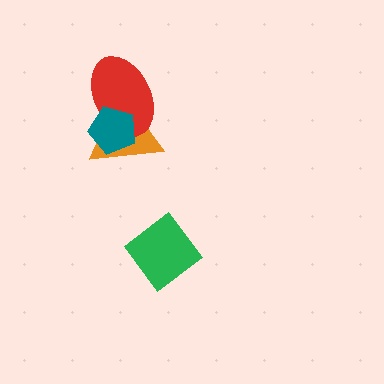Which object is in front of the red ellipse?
The teal pentagon is in front of the red ellipse.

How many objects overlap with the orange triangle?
2 objects overlap with the orange triangle.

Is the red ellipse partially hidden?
Yes, it is partially covered by another shape.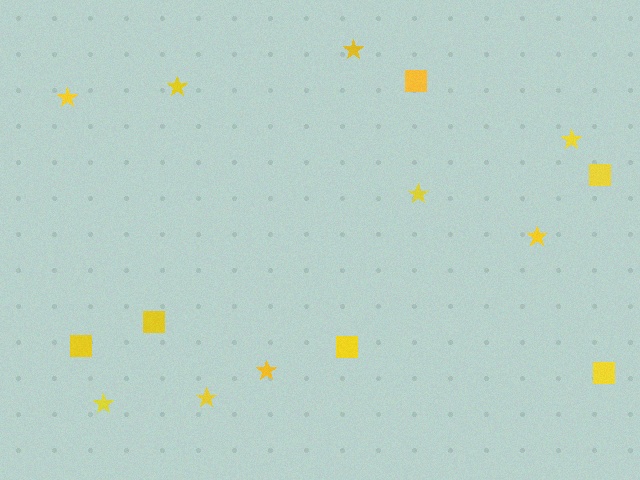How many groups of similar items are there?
There are 2 groups: one group of stars (9) and one group of squares (6).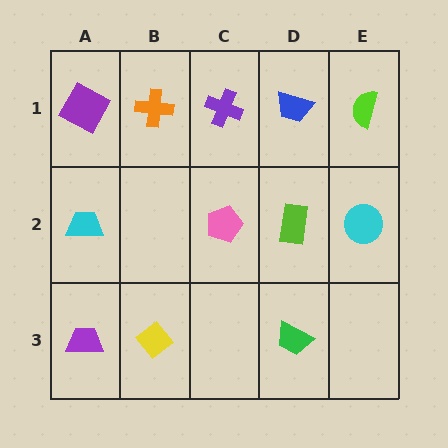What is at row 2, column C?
A pink pentagon.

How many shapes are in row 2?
4 shapes.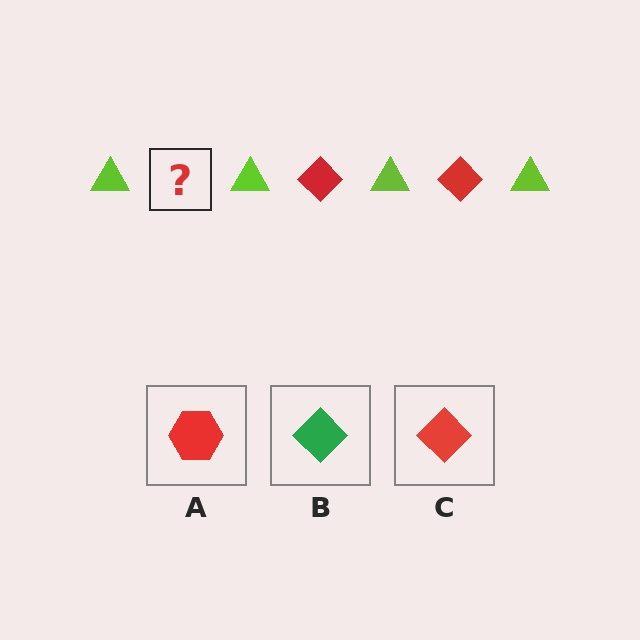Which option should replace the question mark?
Option C.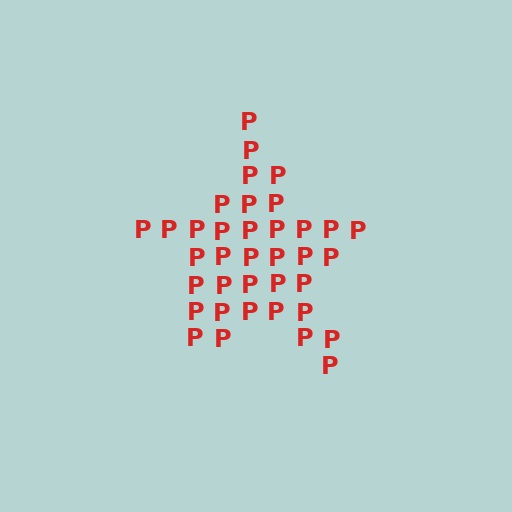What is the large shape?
The large shape is a star.